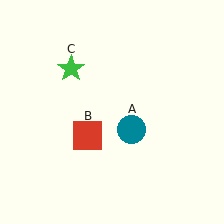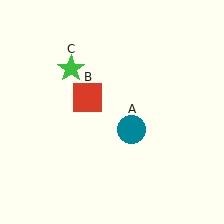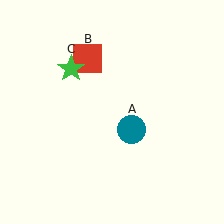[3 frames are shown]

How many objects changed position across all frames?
1 object changed position: red square (object B).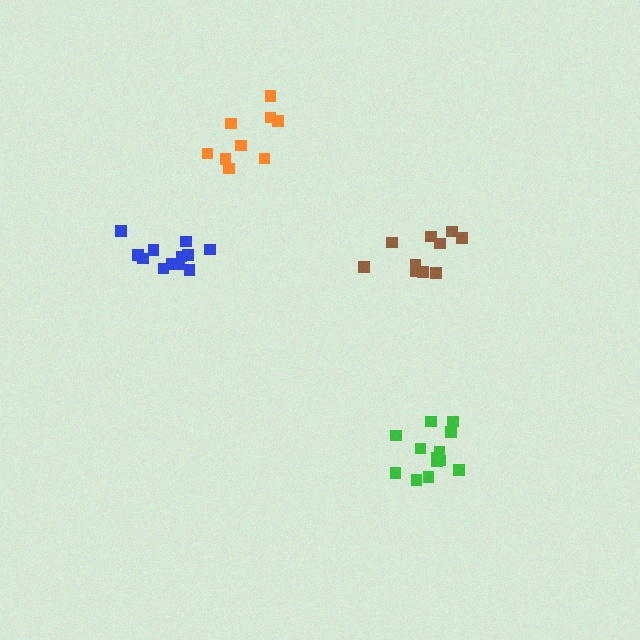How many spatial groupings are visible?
There are 4 spatial groupings.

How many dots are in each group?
Group 1: 10 dots, Group 2: 9 dots, Group 3: 12 dots, Group 4: 13 dots (44 total).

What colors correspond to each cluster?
The clusters are colored: brown, orange, blue, green.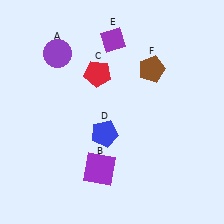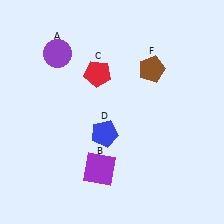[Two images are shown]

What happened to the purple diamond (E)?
The purple diamond (E) was removed in Image 2. It was in the top-right area of Image 1.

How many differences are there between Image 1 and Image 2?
There is 1 difference between the two images.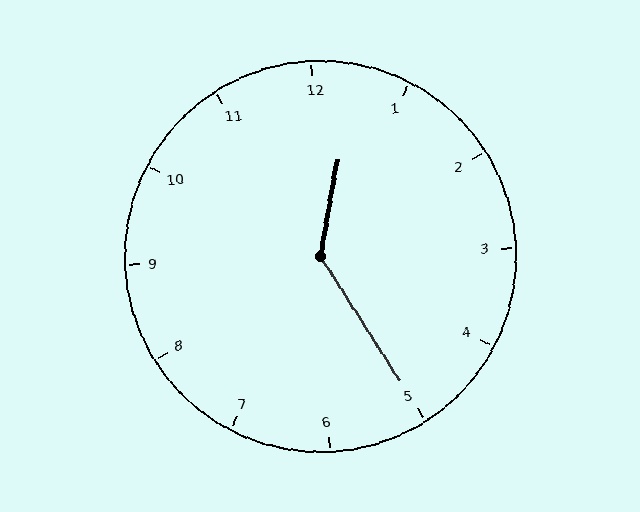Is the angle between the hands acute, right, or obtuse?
It is obtuse.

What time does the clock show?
12:25.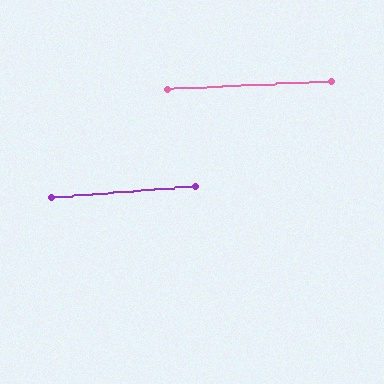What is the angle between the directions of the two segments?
Approximately 2 degrees.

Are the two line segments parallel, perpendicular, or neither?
Parallel — their directions differ by only 1.6°.